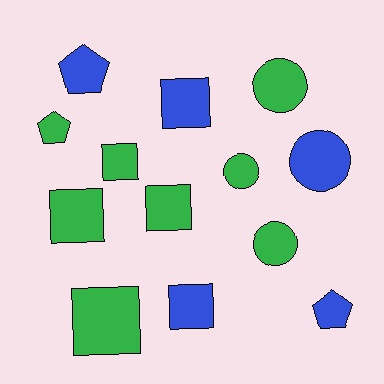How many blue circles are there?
There is 1 blue circle.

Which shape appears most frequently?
Square, with 6 objects.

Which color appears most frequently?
Green, with 8 objects.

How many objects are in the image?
There are 13 objects.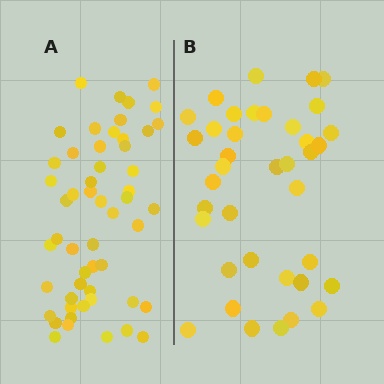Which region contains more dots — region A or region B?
Region A (the left region) has more dots.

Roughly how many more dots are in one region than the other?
Region A has approximately 15 more dots than region B.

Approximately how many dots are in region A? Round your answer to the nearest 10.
About 50 dots. (The exact count is 53, which rounds to 50.)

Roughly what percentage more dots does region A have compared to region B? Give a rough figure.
About 40% more.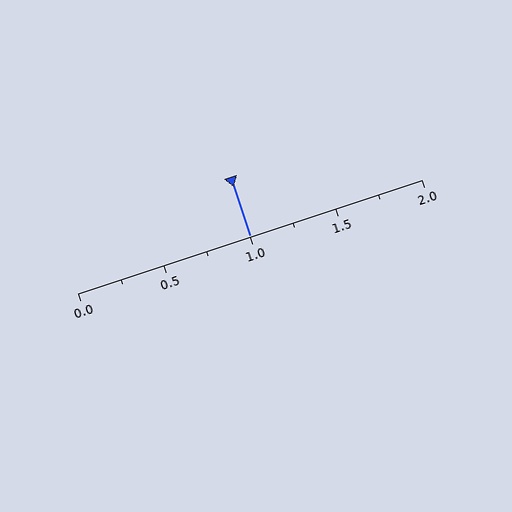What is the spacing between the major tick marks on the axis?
The major ticks are spaced 0.5 apart.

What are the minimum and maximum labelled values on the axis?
The axis runs from 0.0 to 2.0.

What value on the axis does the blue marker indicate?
The marker indicates approximately 1.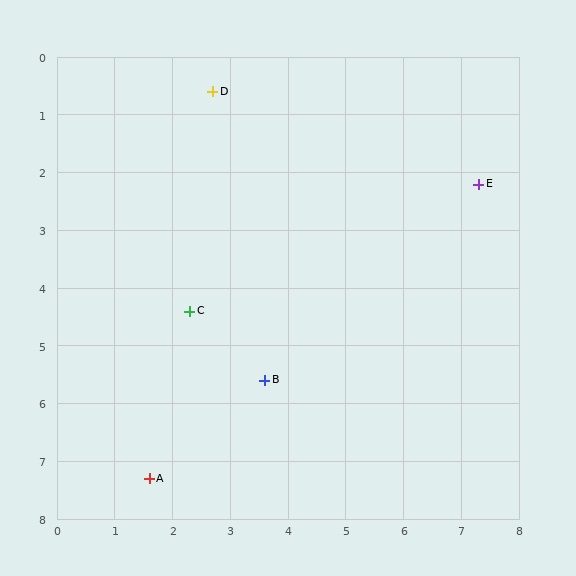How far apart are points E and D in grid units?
Points E and D are about 4.9 grid units apart.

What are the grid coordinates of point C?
Point C is at approximately (2.3, 4.4).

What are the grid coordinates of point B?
Point B is at approximately (3.6, 5.6).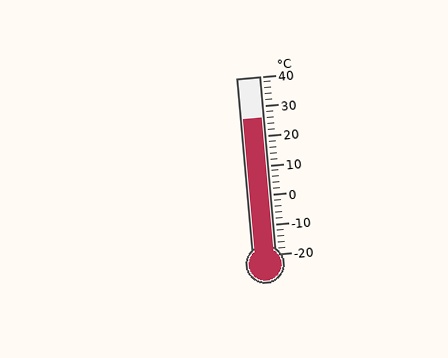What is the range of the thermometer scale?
The thermometer scale ranges from -20°C to 40°C.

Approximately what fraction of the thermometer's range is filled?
The thermometer is filled to approximately 75% of its range.